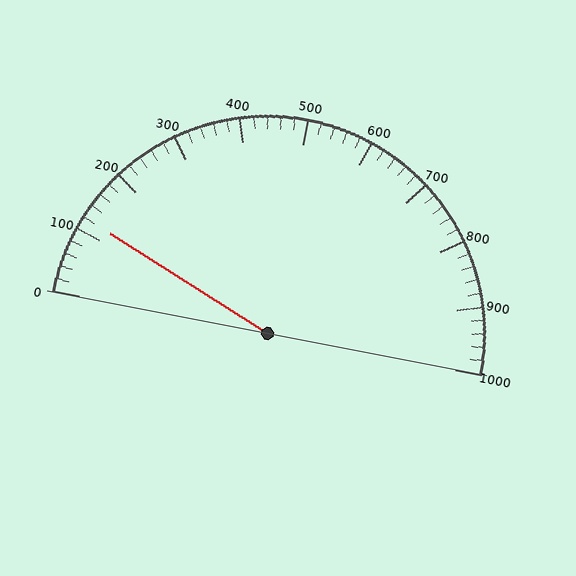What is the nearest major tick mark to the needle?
The nearest major tick mark is 100.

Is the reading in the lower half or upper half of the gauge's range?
The reading is in the lower half of the range (0 to 1000).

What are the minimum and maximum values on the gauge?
The gauge ranges from 0 to 1000.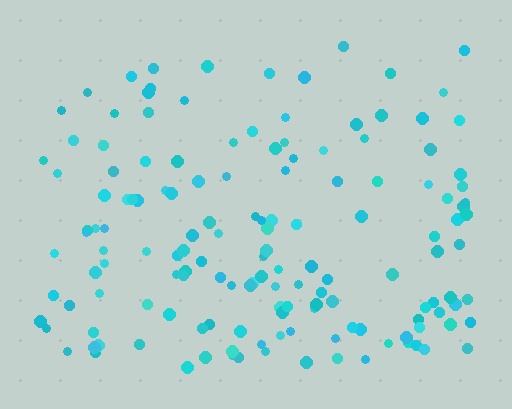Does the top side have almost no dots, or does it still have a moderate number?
Still a moderate number, just noticeably fewer than the bottom.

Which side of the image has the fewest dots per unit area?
The top.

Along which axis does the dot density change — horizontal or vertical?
Vertical.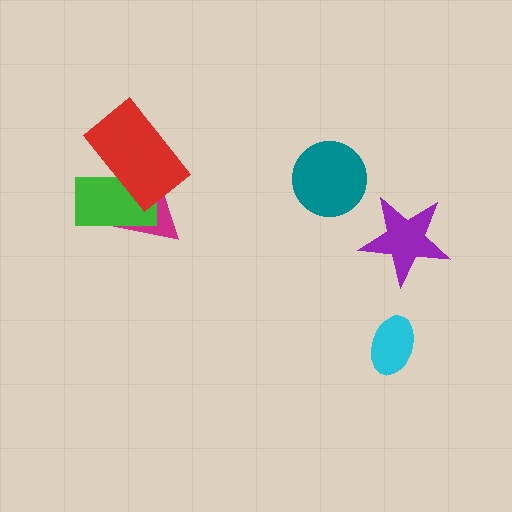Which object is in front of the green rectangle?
The red rectangle is in front of the green rectangle.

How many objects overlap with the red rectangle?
2 objects overlap with the red rectangle.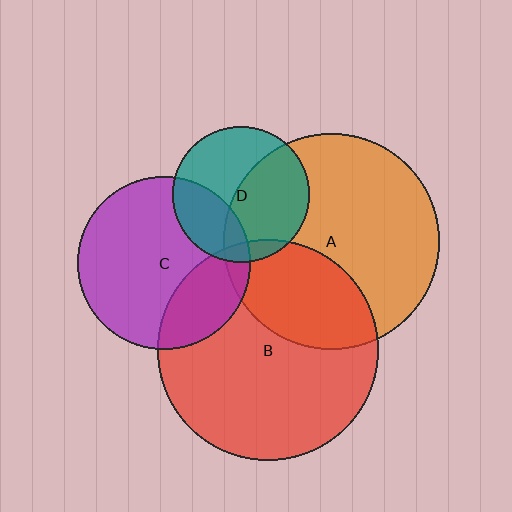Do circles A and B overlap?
Yes.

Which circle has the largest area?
Circle B (red).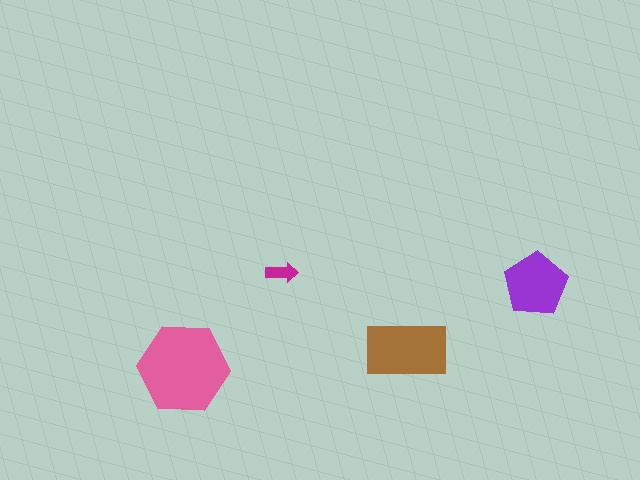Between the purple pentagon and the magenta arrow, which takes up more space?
The purple pentagon.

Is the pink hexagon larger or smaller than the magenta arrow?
Larger.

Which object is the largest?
The pink hexagon.